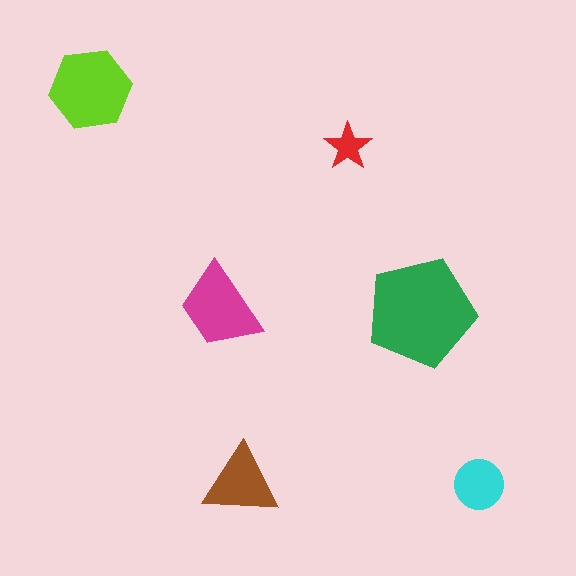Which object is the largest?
The green pentagon.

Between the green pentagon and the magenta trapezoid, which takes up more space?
The green pentagon.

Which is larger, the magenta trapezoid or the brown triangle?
The magenta trapezoid.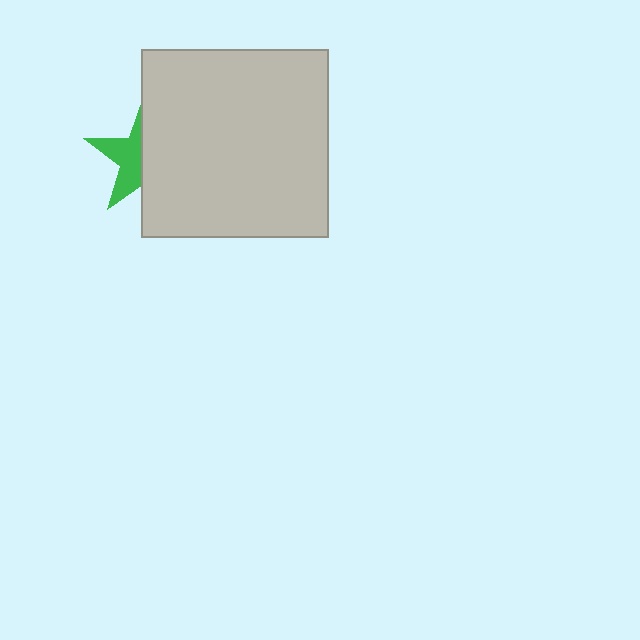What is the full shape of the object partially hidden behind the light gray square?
The partially hidden object is a green star.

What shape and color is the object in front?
The object in front is a light gray square.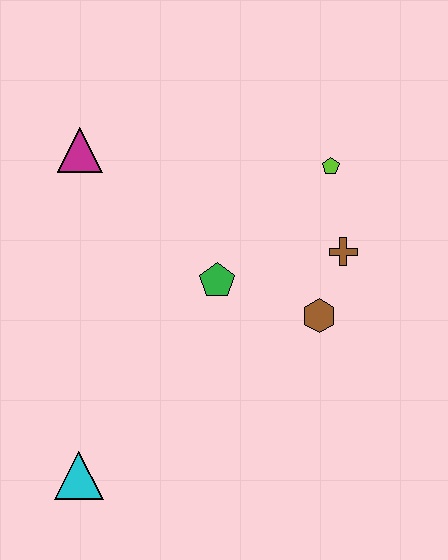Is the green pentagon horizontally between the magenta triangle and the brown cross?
Yes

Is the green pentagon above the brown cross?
No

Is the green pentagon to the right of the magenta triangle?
Yes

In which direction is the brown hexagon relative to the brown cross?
The brown hexagon is below the brown cross.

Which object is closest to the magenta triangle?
The green pentagon is closest to the magenta triangle.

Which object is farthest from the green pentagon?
The cyan triangle is farthest from the green pentagon.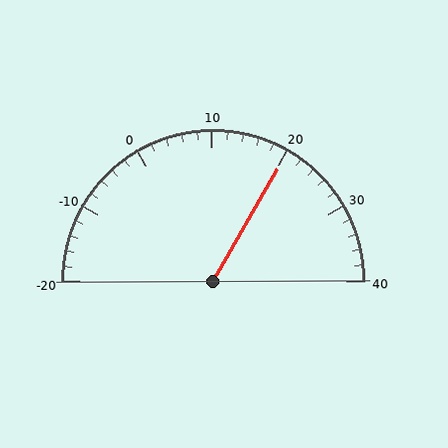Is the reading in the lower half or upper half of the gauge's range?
The reading is in the upper half of the range (-20 to 40).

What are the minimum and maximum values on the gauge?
The gauge ranges from -20 to 40.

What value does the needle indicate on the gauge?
The needle indicates approximately 20.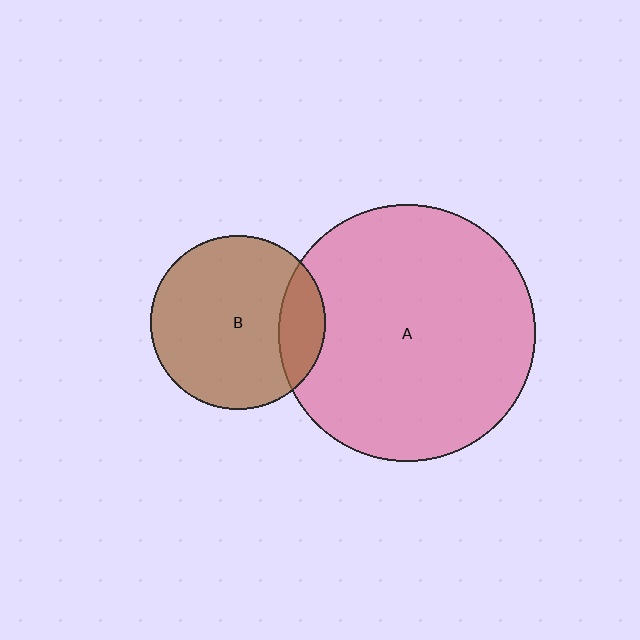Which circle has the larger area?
Circle A (pink).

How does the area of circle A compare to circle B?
Approximately 2.2 times.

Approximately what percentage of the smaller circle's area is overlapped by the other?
Approximately 20%.